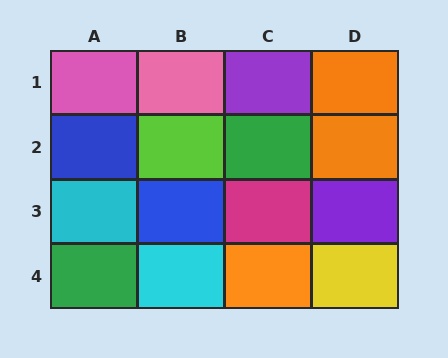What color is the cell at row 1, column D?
Orange.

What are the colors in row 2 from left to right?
Blue, lime, green, orange.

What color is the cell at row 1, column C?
Purple.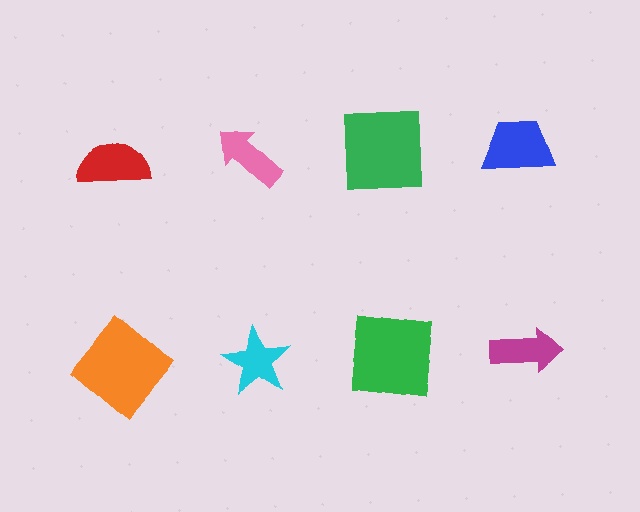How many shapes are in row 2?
4 shapes.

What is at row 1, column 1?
A red semicircle.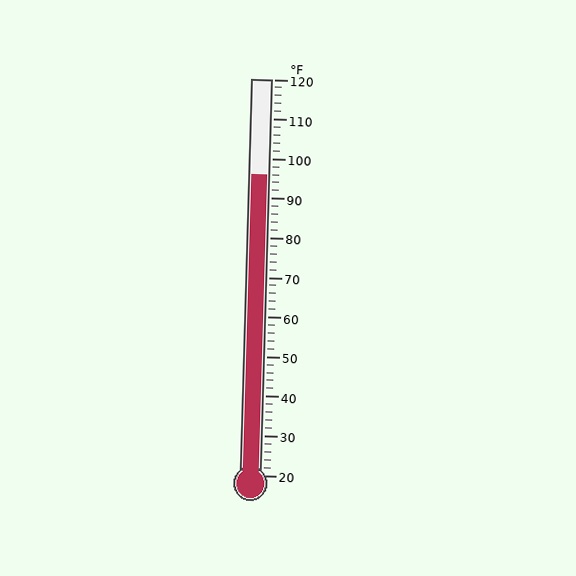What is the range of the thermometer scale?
The thermometer scale ranges from 20°F to 120°F.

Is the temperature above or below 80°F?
The temperature is above 80°F.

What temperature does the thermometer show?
The thermometer shows approximately 96°F.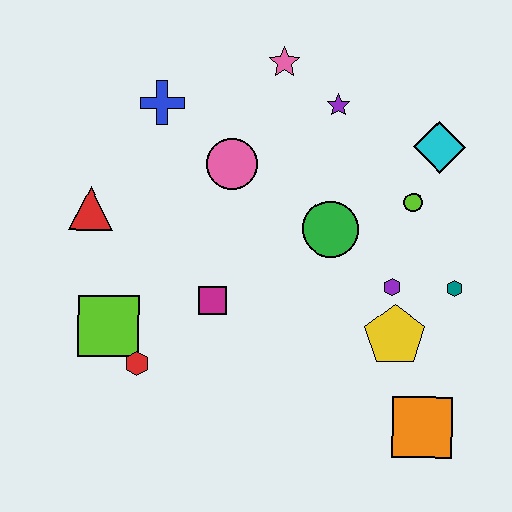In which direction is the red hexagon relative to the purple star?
The red hexagon is below the purple star.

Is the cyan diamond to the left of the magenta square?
No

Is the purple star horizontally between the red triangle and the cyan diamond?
Yes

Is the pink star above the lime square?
Yes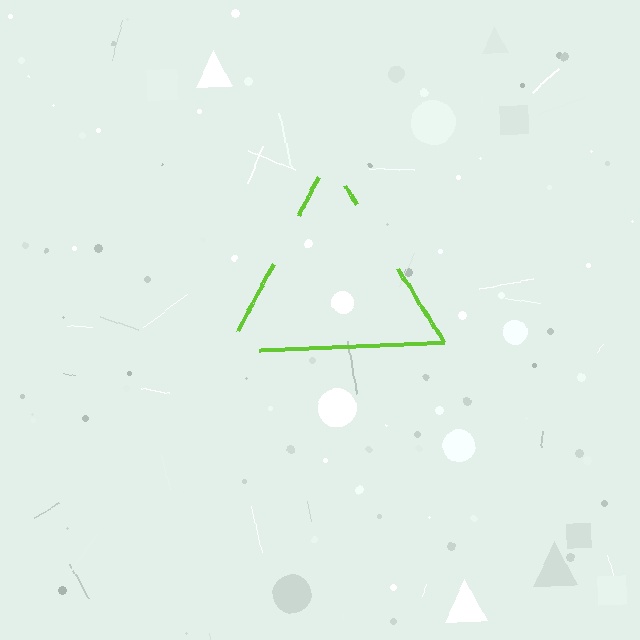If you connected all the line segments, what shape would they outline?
They would outline a triangle.